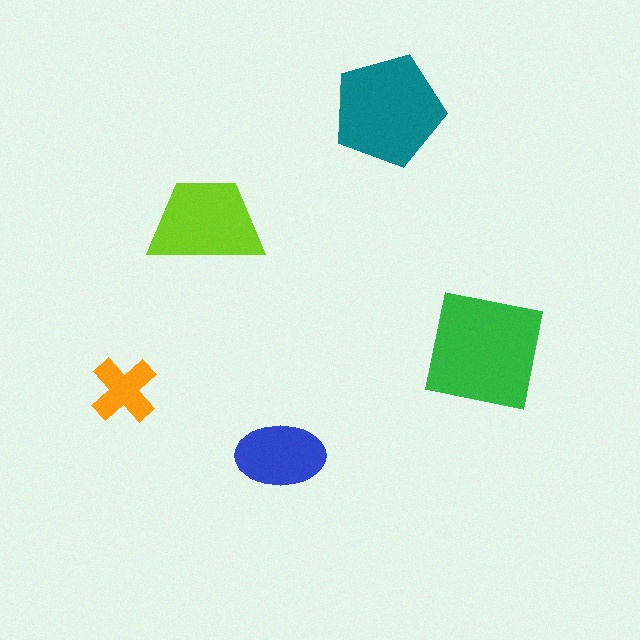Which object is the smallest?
The orange cross.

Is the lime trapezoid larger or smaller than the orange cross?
Larger.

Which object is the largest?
The green square.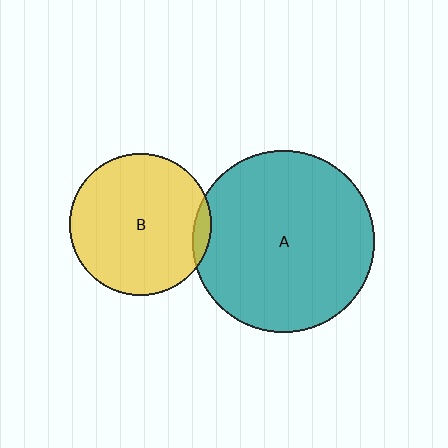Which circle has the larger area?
Circle A (teal).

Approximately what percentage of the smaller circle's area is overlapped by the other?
Approximately 5%.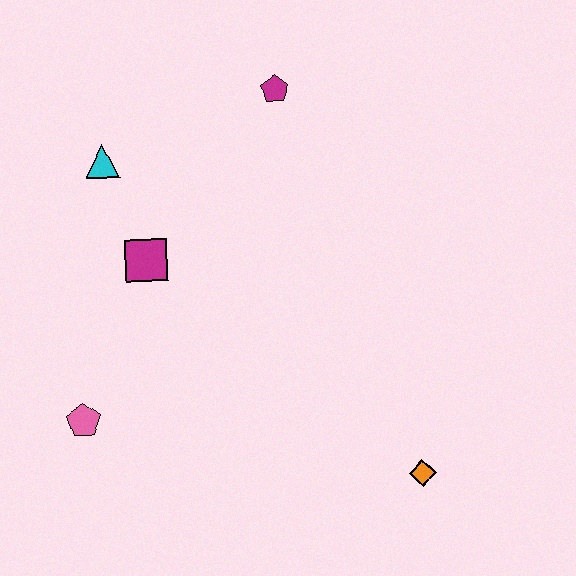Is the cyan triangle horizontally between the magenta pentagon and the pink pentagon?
Yes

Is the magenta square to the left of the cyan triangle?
No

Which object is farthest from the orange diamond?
The cyan triangle is farthest from the orange diamond.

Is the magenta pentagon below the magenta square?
No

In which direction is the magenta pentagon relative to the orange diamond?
The magenta pentagon is above the orange diamond.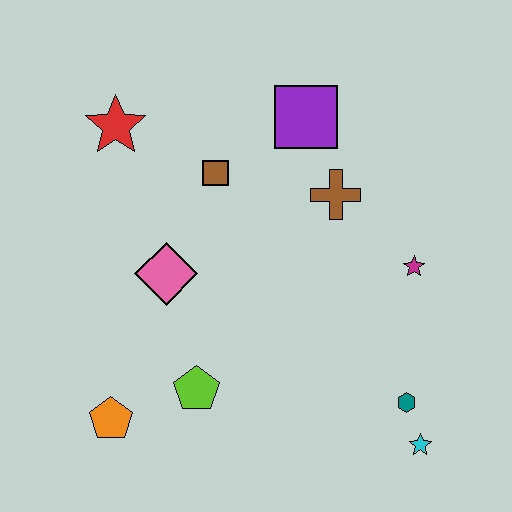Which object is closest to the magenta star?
The brown cross is closest to the magenta star.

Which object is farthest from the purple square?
The orange pentagon is farthest from the purple square.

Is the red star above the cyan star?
Yes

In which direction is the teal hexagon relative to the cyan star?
The teal hexagon is above the cyan star.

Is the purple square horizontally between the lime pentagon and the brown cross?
Yes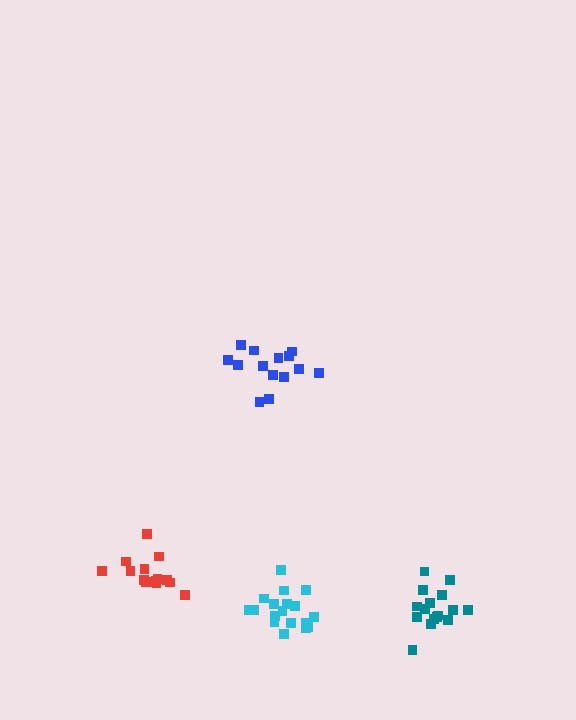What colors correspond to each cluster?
The clusters are colored: cyan, red, teal, blue.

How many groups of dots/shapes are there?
There are 4 groups.